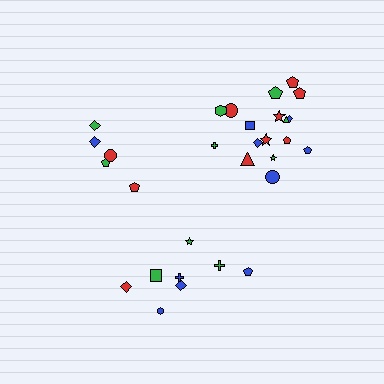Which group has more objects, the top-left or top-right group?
The top-right group.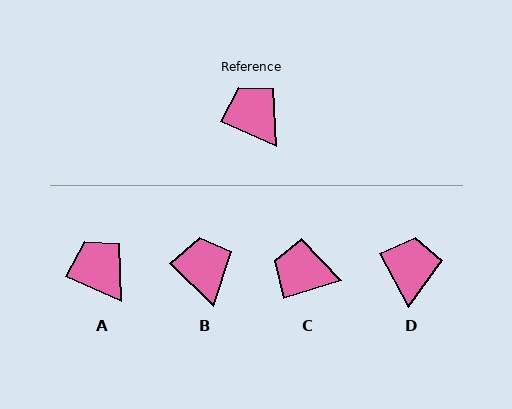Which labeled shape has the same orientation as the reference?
A.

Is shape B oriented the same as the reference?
No, it is off by about 21 degrees.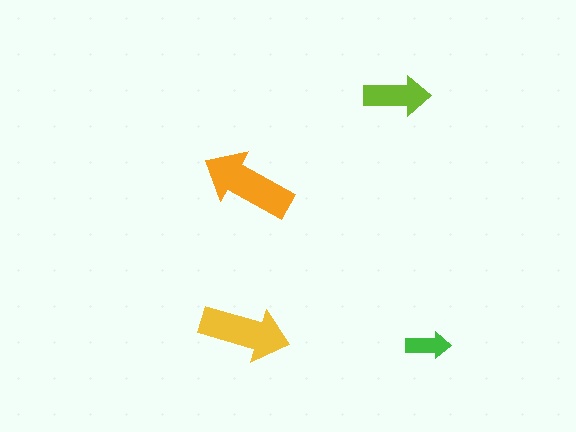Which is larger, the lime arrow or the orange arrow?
The orange one.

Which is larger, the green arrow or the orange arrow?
The orange one.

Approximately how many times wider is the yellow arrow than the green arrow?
About 2 times wider.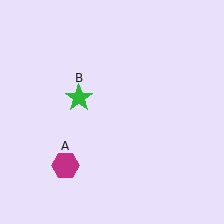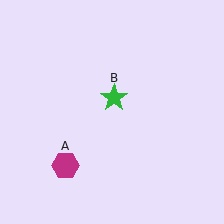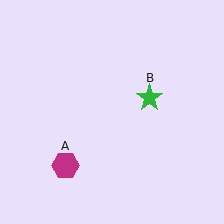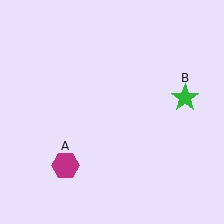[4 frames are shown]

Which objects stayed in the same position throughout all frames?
Magenta hexagon (object A) remained stationary.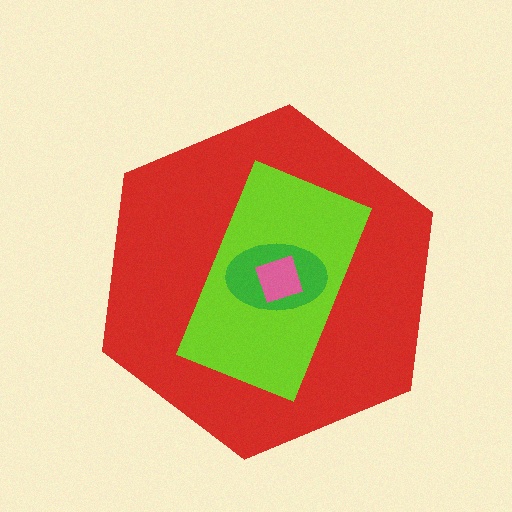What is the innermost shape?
The pink square.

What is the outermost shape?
The red hexagon.